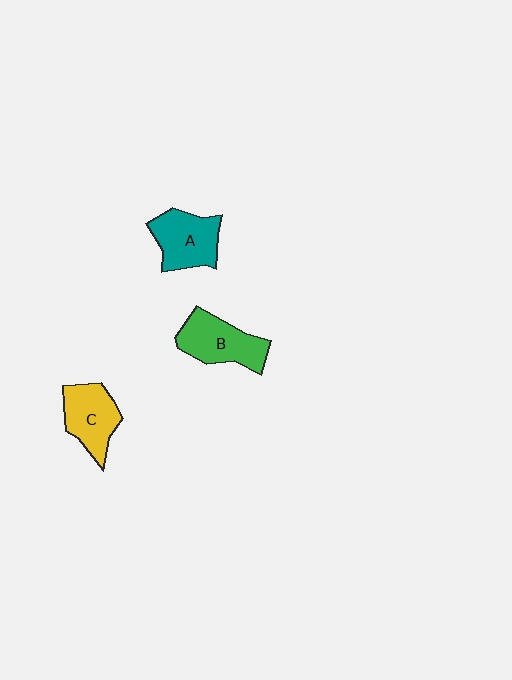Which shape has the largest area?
Shape B (green).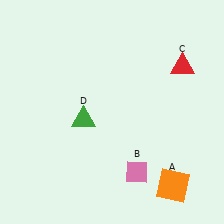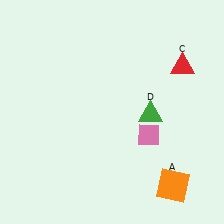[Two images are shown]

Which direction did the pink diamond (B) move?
The pink diamond (B) moved up.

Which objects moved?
The objects that moved are: the pink diamond (B), the green triangle (D).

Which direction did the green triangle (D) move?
The green triangle (D) moved right.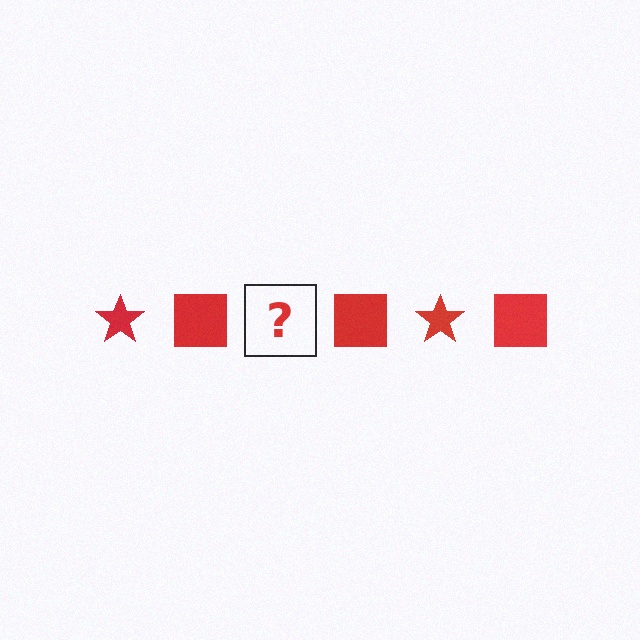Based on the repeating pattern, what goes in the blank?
The blank should be a red star.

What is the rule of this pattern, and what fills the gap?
The rule is that the pattern cycles through star, square shapes in red. The gap should be filled with a red star.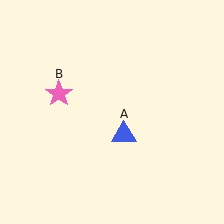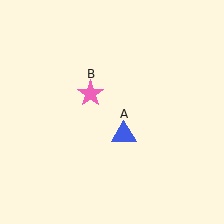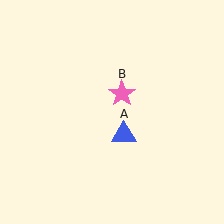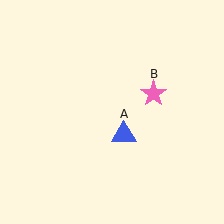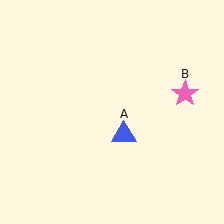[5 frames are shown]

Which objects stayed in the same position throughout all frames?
Blue triangle (object A) remained stationary.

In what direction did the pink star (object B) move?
The pink star (object B) moved right.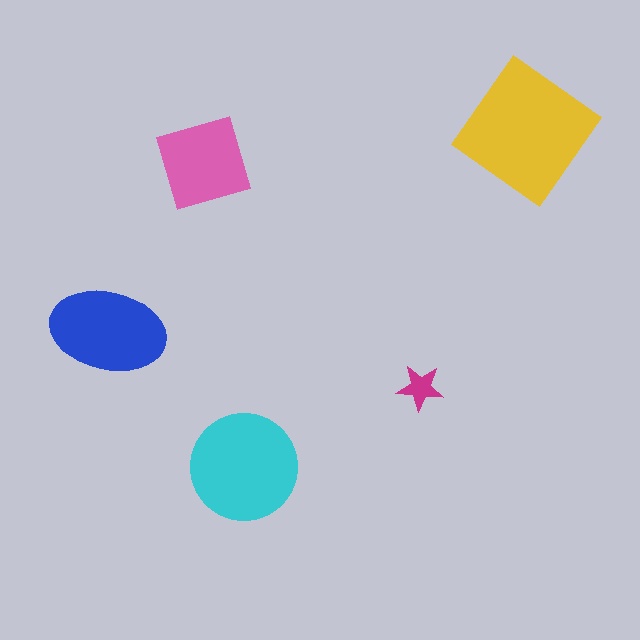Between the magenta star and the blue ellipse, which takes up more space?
The blue ellipse.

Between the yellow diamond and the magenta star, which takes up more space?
The yellow diamond.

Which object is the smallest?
The magenta star.